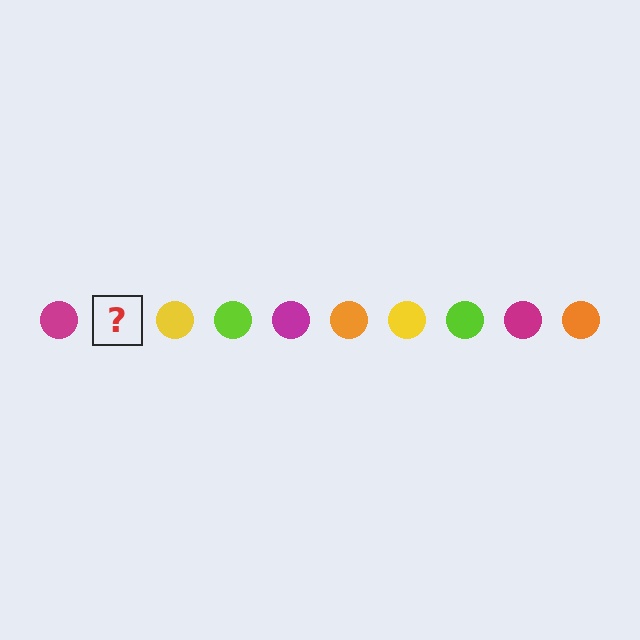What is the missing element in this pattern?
The missing element is an orange circle.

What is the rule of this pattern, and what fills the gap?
The rule is that the pattern cycles through magenta, orange, yellow, lime circles. The gap should be filled with an orange circle.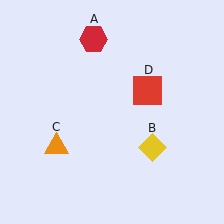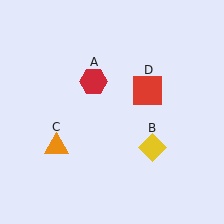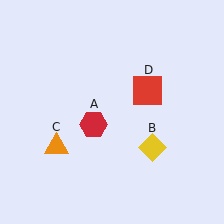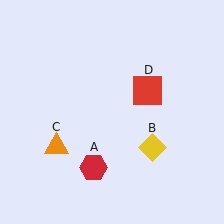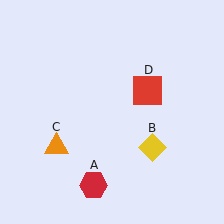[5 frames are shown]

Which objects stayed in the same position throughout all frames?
Yellow diamond (object B) and orange triangle (object C) and red square (object D) remained stationary.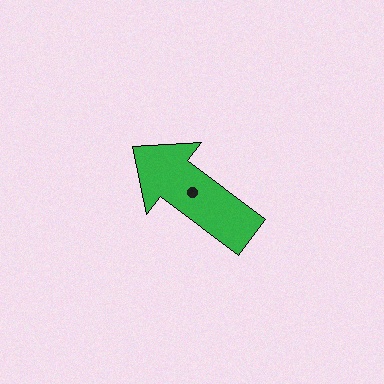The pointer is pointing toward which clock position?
Roughly 10 o'clock.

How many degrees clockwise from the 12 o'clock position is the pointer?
Approximately 307 degrees.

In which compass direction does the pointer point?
Northwest.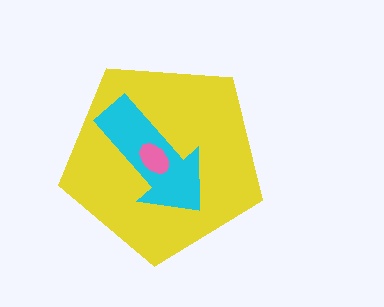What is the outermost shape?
The yellow pentagon.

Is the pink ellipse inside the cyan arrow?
Yes.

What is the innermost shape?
The pink ellipse.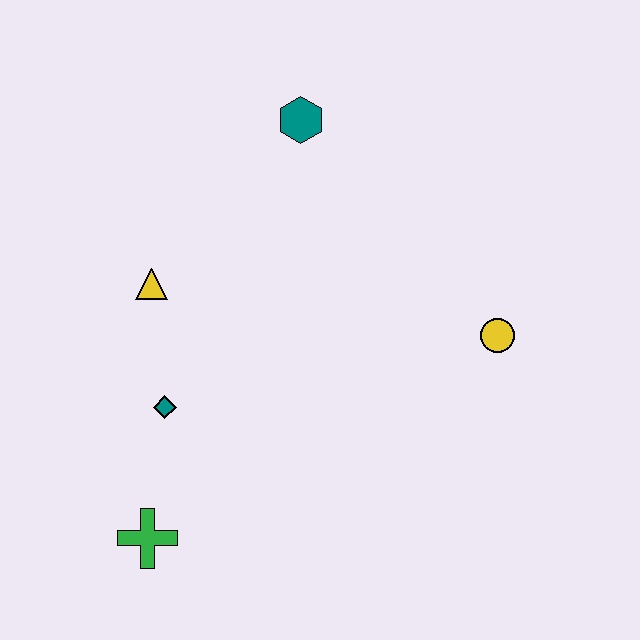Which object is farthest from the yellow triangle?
The yellow circle is farthest from the yellow triangle.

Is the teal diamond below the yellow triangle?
Yes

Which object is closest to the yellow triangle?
The teal diamond is closest to the yellow triangle.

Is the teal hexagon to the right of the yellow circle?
No